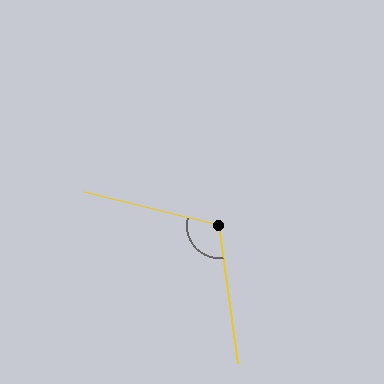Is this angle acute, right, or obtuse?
It is obtuse.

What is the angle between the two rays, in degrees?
Approximately 111 degrees.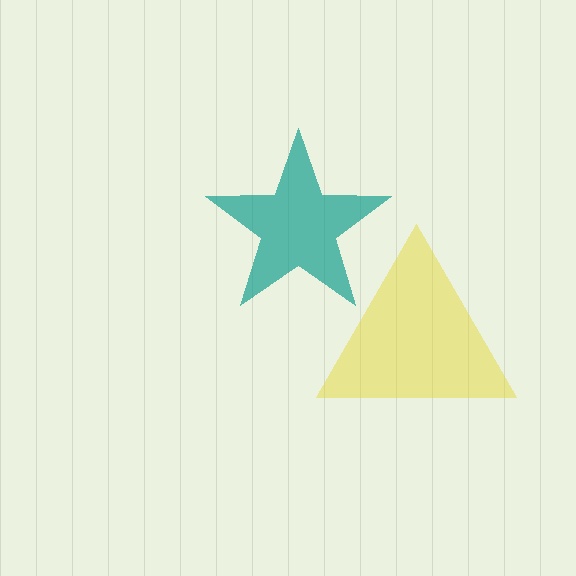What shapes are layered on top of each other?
The layered shapes are: a yellow triangle, a teal star.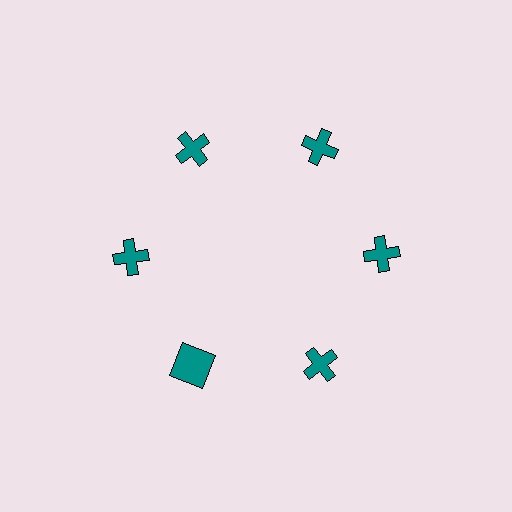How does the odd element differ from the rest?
It has a different shape: square instead of cross.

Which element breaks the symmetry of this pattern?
The teal square at roughly the 7 o'clock position breaks the symmetry. All other shapes are teal crosses.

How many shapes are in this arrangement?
There are 6 shapes arranged in a ring pattern.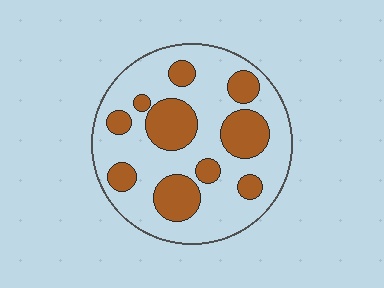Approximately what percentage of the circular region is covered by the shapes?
Approximately 30%.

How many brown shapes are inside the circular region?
10.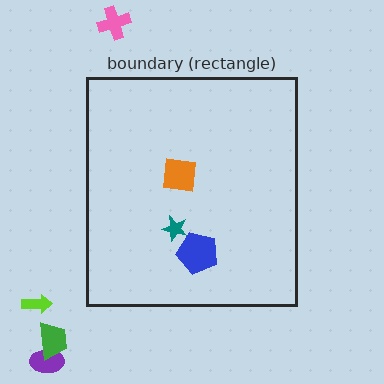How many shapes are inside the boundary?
3 inside, 4 outside.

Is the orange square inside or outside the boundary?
Inside.